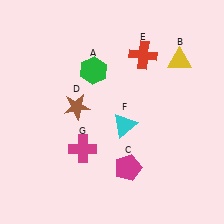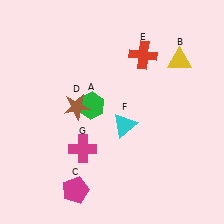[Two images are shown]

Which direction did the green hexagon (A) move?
The green hexagon (A) moved down.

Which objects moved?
The objects that moved are: the green hexagon (A), the magenta pentagon (C).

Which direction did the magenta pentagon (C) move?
The magenta pentagon (C) moved left.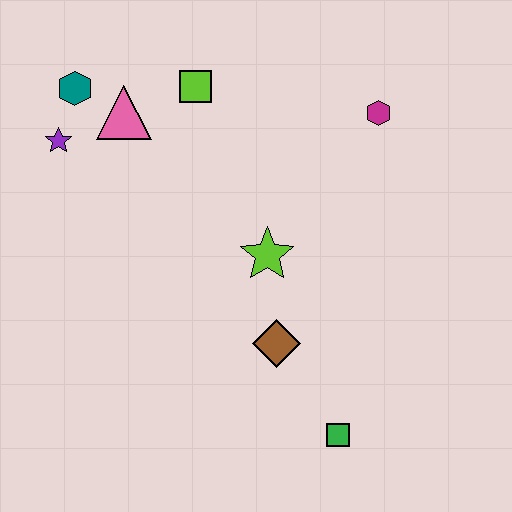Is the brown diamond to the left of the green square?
Yes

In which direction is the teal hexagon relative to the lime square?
The teal hexagon is to the left of the lime square.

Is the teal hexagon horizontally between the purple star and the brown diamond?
Yes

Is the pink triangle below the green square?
No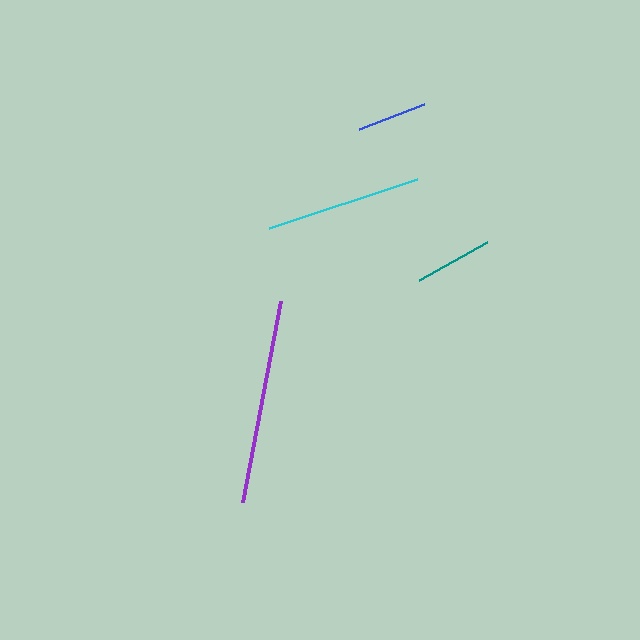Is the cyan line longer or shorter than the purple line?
The purple line is longer than the cyan line.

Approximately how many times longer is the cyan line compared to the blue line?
The cyan line is approximately 2.3 times the length of the blue line.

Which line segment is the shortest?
The blue line is the shortest at approximately 69 pixels.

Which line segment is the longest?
The purple line is the longest at approximately 205 pixels.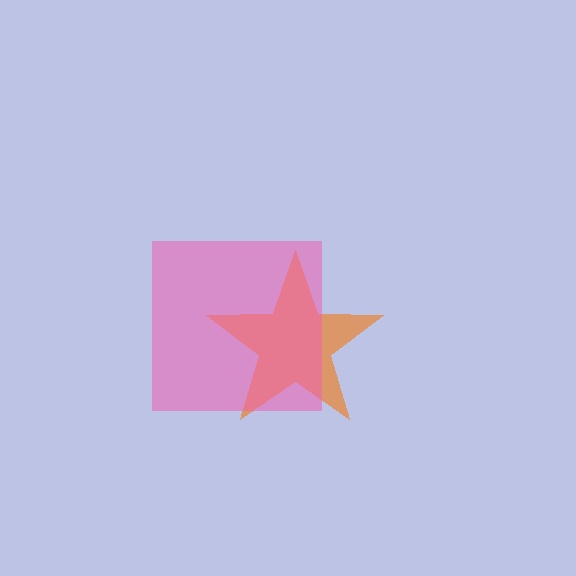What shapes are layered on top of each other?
The layered shapes are: an orange star, a pink square.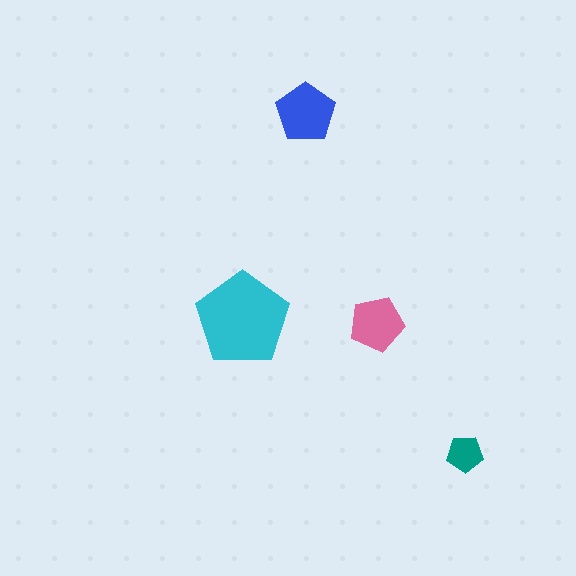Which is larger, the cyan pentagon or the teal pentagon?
The cyan one.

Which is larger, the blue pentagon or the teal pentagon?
The blue one.